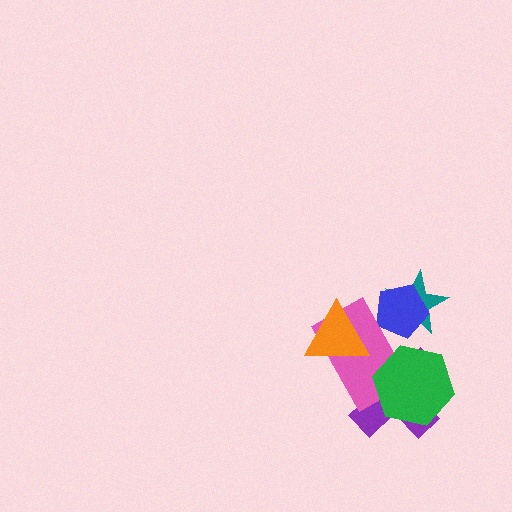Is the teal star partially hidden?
Yes, it is partially covered by another shape.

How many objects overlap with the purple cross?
2 objects overlap with the purple cross.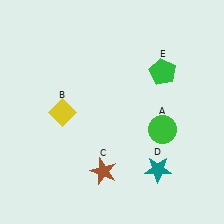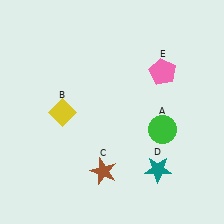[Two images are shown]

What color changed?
The pentagon (E) changed from green in Image 1 to pink in Image 2.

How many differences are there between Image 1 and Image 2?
There is 1 difference between the two images.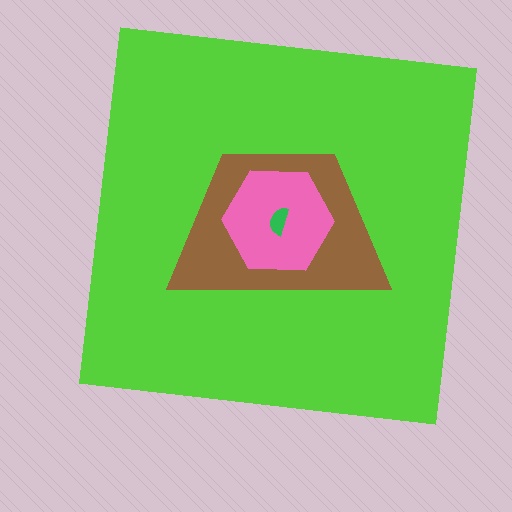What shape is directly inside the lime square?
The brown trapezoid.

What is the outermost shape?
The lime square.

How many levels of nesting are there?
4.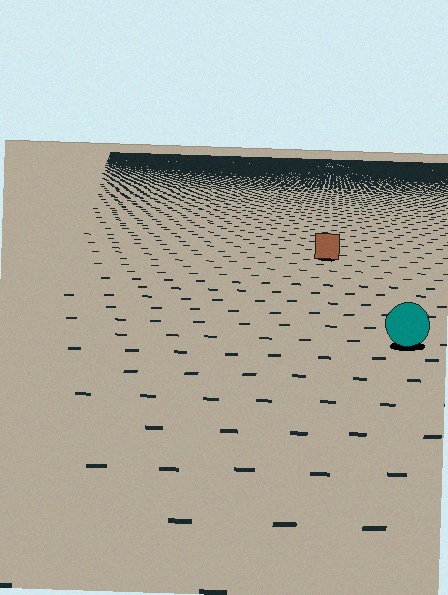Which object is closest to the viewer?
The teal circle is closest. The texture marks near it are larger and more spread out.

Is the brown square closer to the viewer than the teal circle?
No. The teal circle is closer — you can tell from the texture gradient: the ground texture is coarser near it.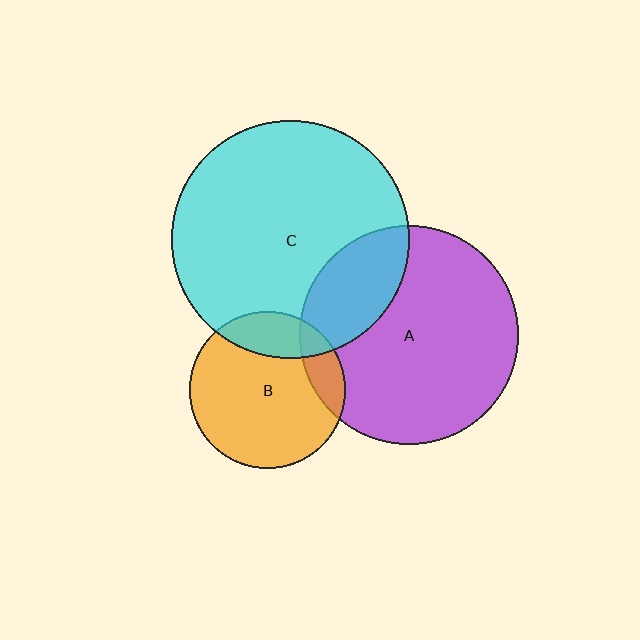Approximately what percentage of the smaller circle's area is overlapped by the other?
Approximately 15%.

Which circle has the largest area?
Circle C (cyan).